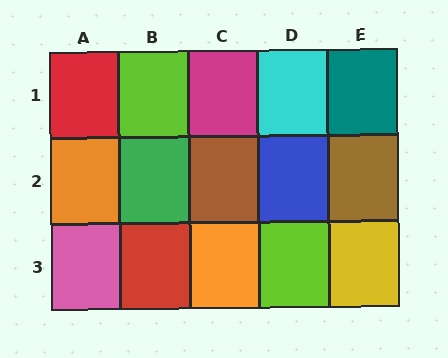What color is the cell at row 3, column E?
Yellow.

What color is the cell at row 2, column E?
Brown.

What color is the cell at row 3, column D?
Lime.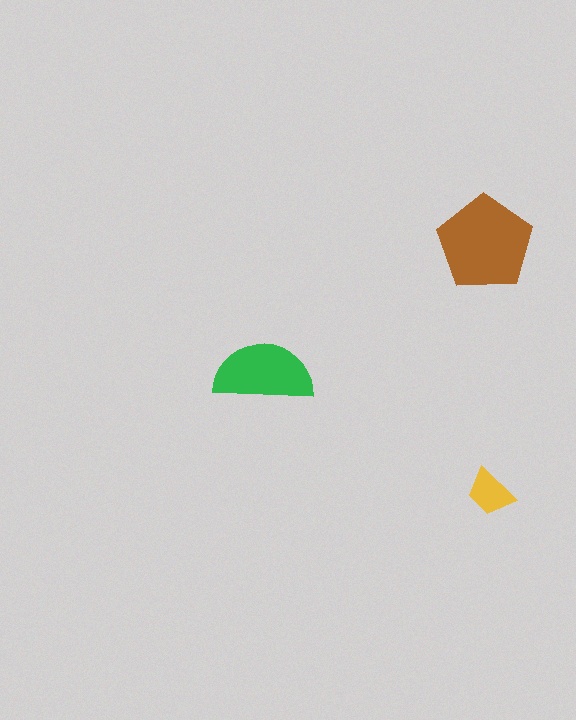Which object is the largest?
The brown pentagon.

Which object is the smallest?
The yellow trapezoid.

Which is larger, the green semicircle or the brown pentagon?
The brown pentagon.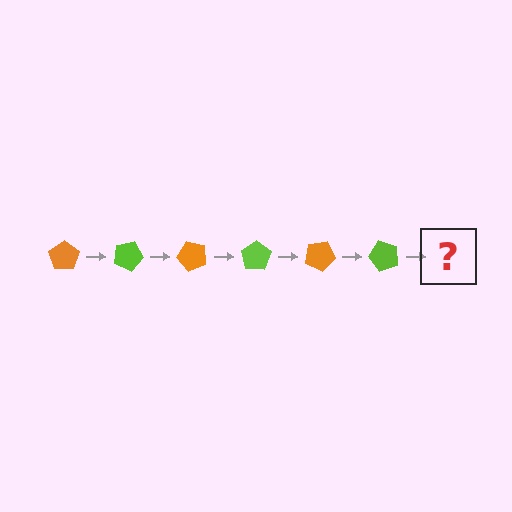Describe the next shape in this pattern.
It should be an orange pentagon, rotated 150 degrees from the start.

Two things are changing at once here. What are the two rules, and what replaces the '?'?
The two rules are that it rotates 25 degrees each step and the color cycles through orange and lime. The '?' should be an orange pentagon, rotated 150 degrees from the start.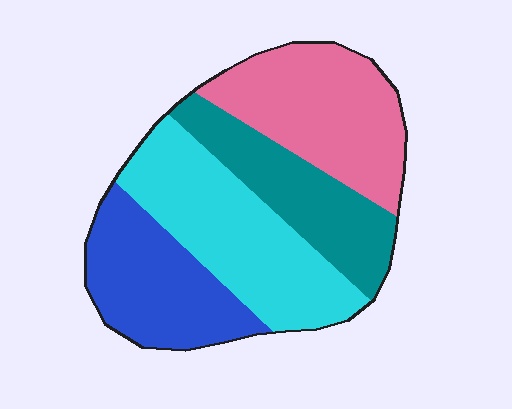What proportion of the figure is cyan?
Cyan covers 30% of the figure.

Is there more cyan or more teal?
Cyan.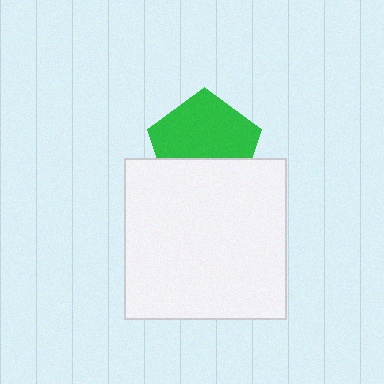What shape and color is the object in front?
The object in front is a white square.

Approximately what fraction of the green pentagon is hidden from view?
Roughly 37% of the green pentagon is hidden behind the white square.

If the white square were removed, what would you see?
You would see the complete green pentagon.